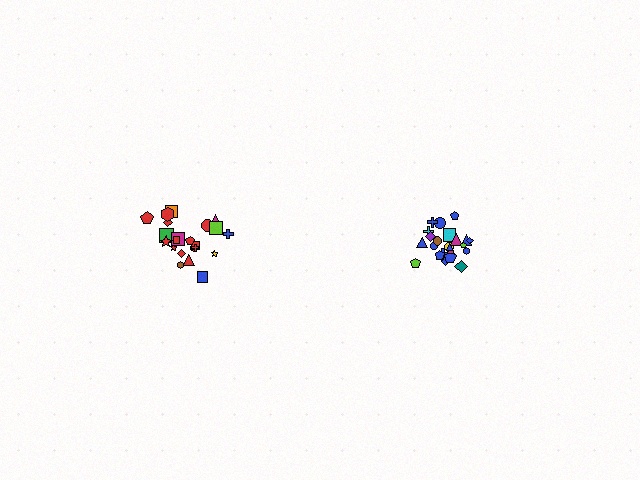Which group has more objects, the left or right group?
The right group.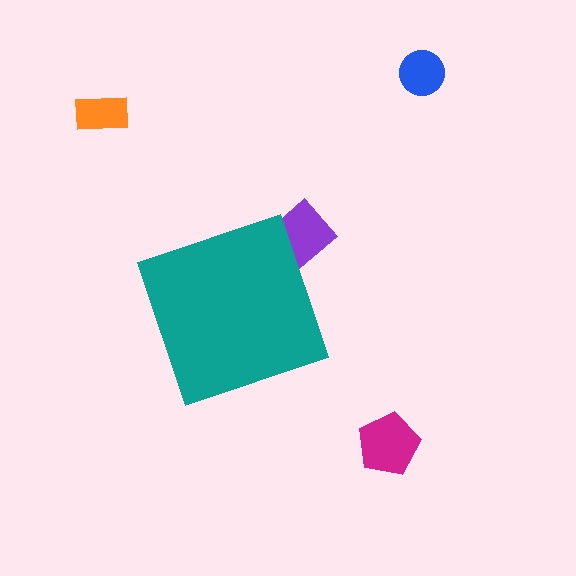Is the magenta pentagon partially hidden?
No, the magenta pentagon is fully visible.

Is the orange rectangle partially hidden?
No, the orange rectangle is fully visible.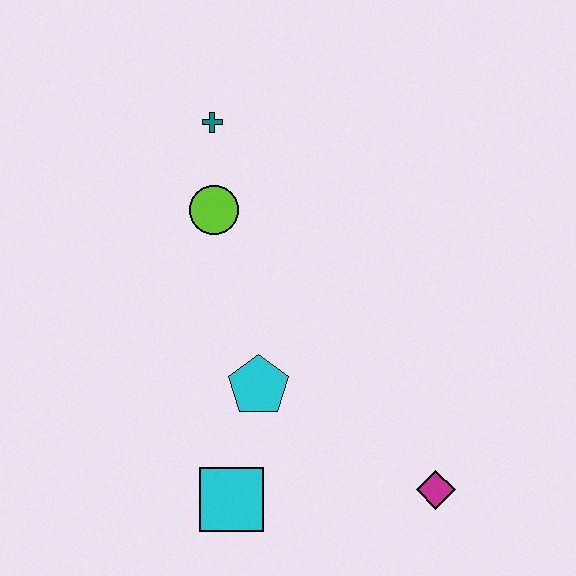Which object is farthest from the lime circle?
The magenta diamond is farthest from the lime circle.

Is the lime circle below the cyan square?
No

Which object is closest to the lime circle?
The teal cross is closest to the lime circle.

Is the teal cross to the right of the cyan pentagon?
No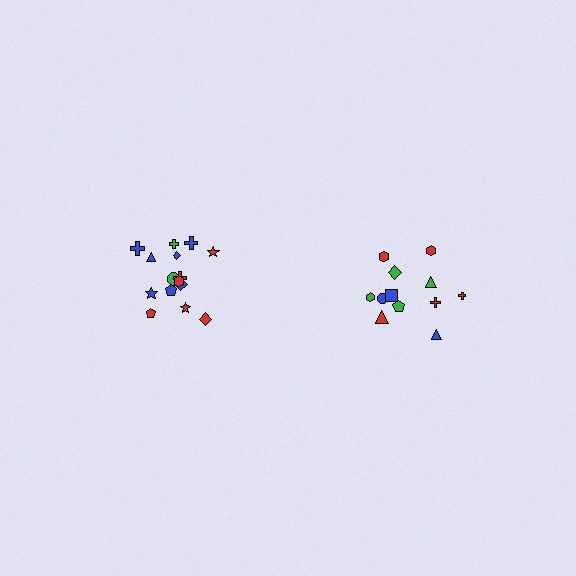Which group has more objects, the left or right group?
The left group.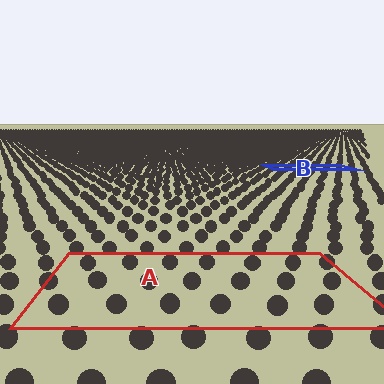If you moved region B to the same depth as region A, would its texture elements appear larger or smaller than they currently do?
They would appear larger. At a closer depth, the same texture elements are projected at a bigger on-screen size.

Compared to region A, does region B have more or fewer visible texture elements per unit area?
Region B has more texture elements per unit area — they are packed more densely because it is farther away.